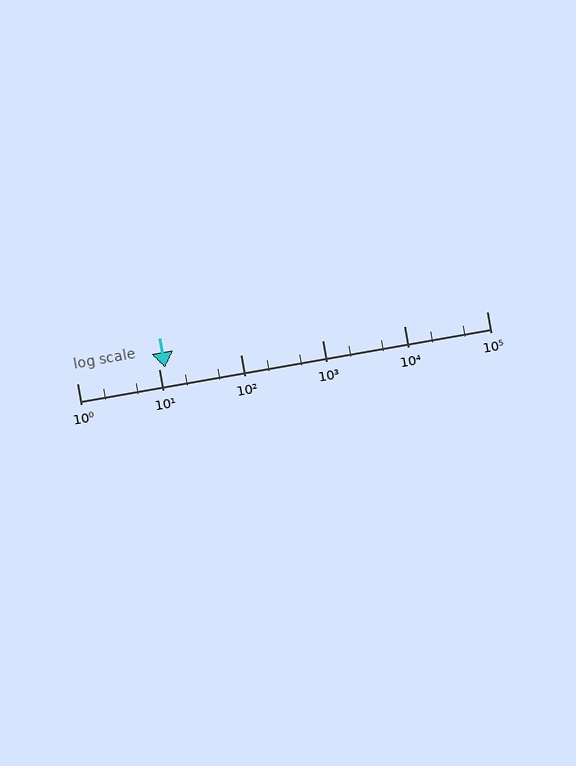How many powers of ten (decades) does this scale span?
The scale spans 5 decades, from 1 to 100000.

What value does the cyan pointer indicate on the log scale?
The pointer indicates approximately 12.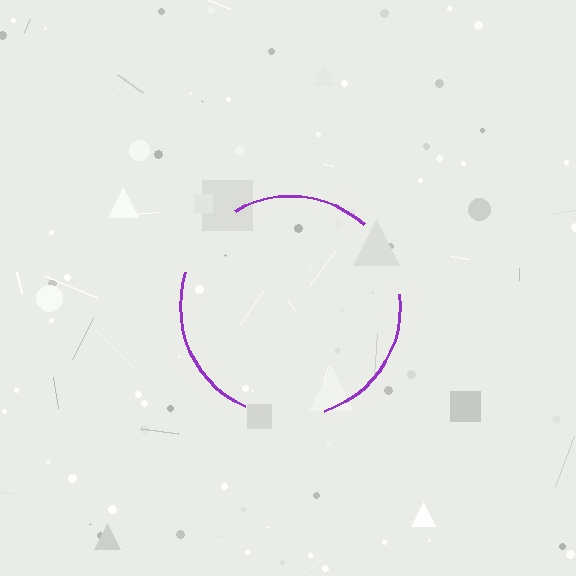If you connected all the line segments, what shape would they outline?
They would outline a circle.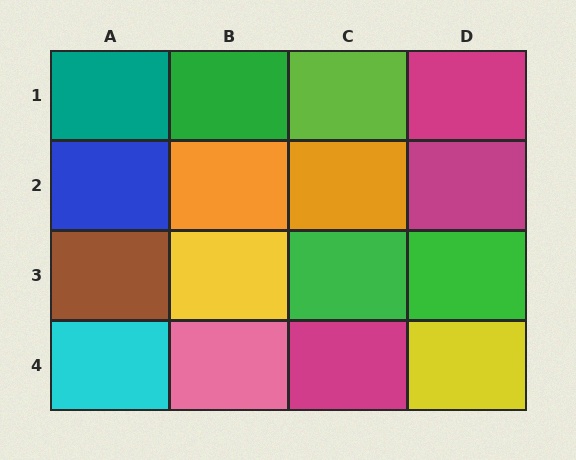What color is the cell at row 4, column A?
Cyan.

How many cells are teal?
1 cell is teal.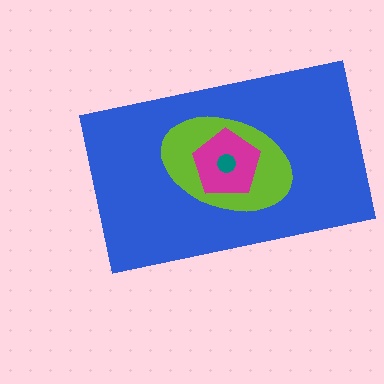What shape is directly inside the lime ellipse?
The magenta pentagon.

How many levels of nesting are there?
4.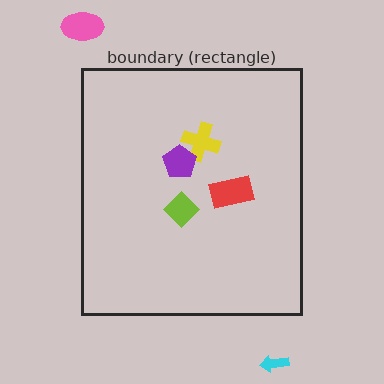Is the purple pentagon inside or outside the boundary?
Inside.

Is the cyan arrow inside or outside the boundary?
Outside.